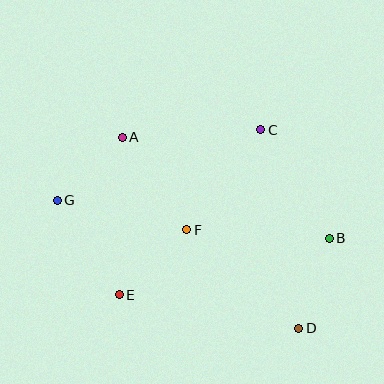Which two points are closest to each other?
Points A and G are closest to each other.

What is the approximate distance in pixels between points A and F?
The distance between A and F is approximately 113 pixels.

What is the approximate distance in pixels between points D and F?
The distance between D and F is approximately 149 pixels.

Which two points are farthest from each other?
Points B and G are farthest from each other.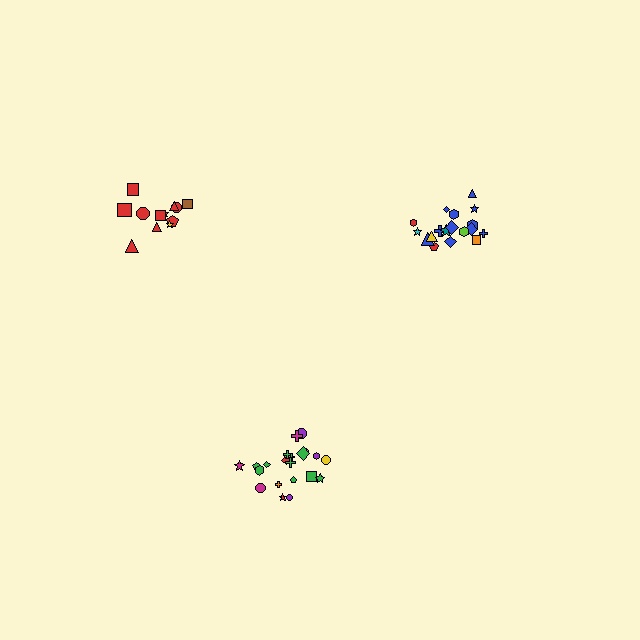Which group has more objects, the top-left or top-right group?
The top-right group.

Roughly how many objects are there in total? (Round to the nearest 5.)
Roughly 50 objects in total.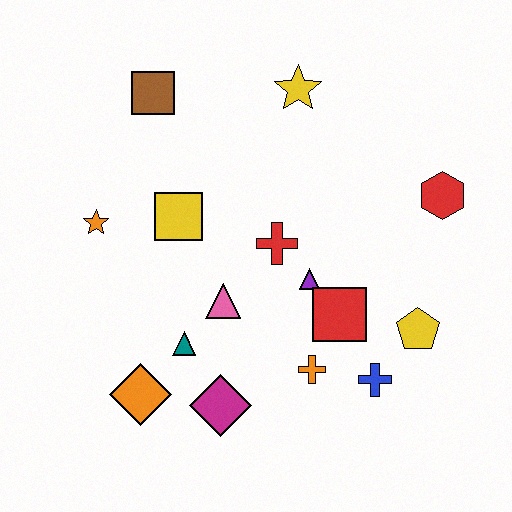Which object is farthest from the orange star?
The red hexagon is farthest from the orange star.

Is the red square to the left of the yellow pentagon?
Yes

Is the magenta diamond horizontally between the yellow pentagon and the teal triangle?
Yes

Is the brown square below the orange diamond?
No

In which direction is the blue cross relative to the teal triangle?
The blue cross is to the right of the teal triangle.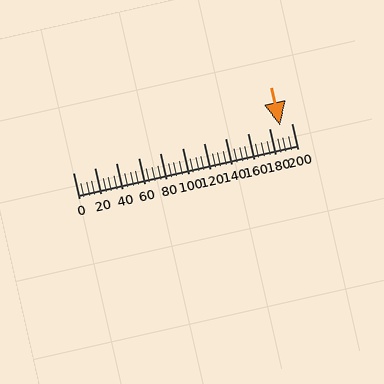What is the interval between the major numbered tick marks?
The major tick marks are spaced 20 units apart.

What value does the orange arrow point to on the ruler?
The orange arrow points to approximately 190.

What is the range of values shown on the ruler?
The ruler shows values from 0 to 200.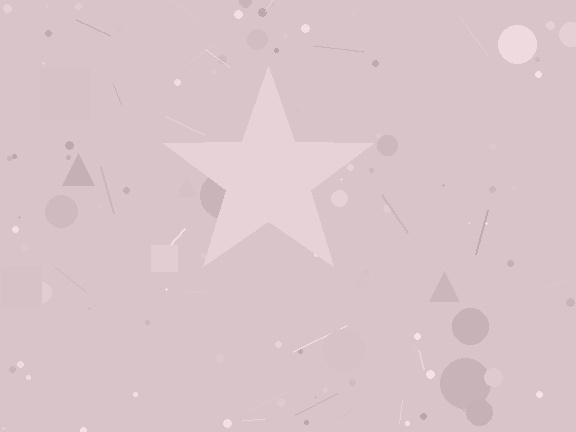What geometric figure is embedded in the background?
A star is embedded in the background.